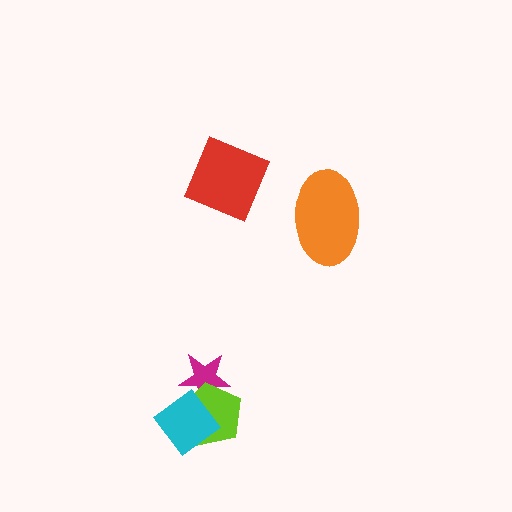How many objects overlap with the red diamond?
0 objects overlap with the red diamond.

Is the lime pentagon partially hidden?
Yes, it is partially covered by another shape.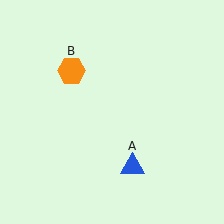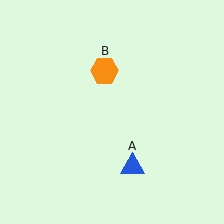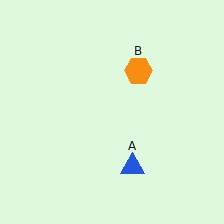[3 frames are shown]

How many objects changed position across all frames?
1 object changed position: orange hexagon (object B).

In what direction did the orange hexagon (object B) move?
The orange hexagon (object B) moved right.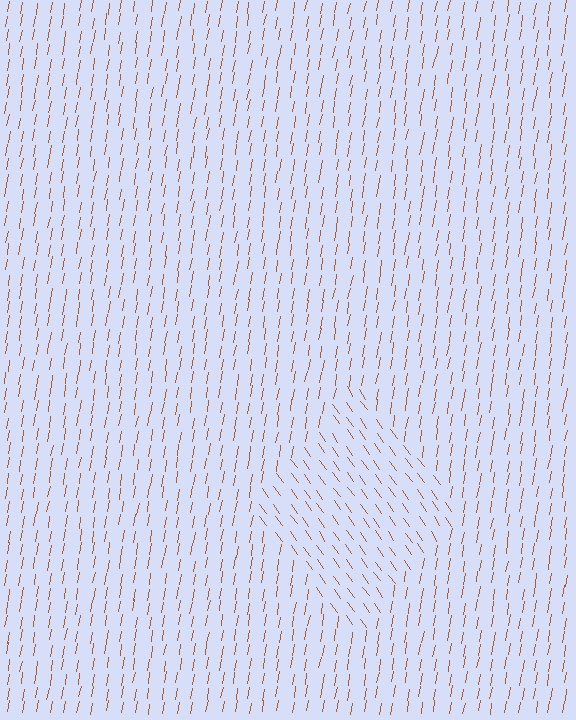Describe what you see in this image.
The image is filled with small brown line segments. A diamond region in the image has lines oriented differently from the surrounding lines, creating a visible texture boundary.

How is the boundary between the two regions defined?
The boundary is defined purely by a change in line orientation (approximately 45 degrees difference). All lines are the same color and thickness.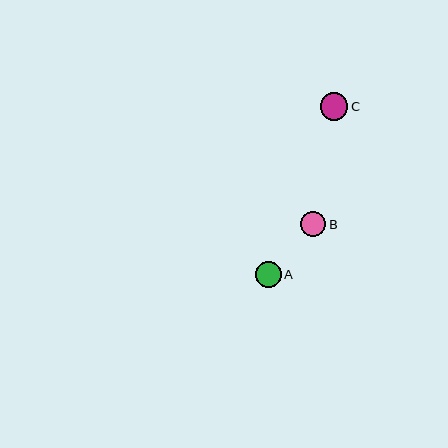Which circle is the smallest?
Circle B is the smallest with a size of approximately 26 pixels.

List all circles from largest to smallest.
From largest to smallest: C, A, B.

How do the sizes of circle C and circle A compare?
Circle C and circle A are approximately the same size.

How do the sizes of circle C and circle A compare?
Circle C and circle A are approximately the same size.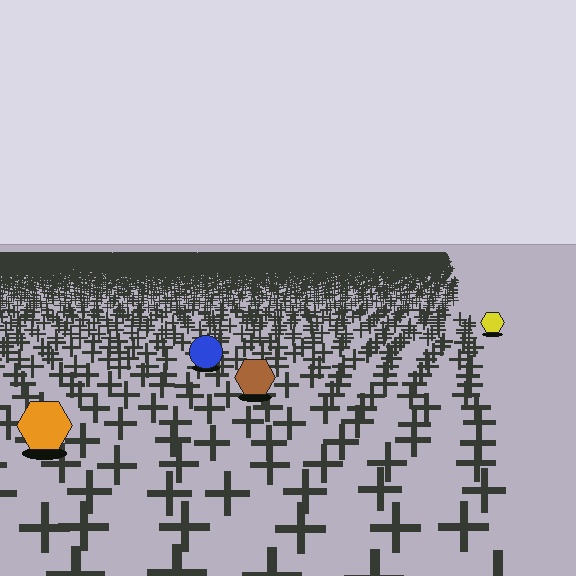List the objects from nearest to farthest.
From nearest to farthest: the orange hexagon, the brown hexagon, the blue circle, the yellow hexagon.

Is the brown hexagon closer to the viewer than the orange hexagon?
No. The orange hexagon is closer — you can tell from the texture gradient: the ground texture is coarser near it.